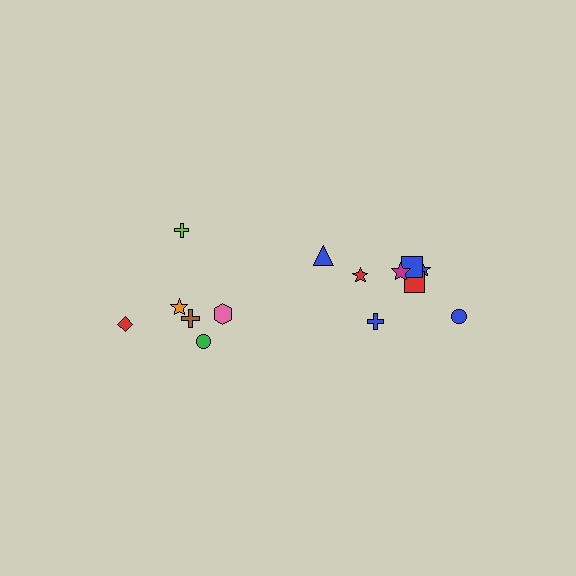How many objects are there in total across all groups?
There are 14 objects.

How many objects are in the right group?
There are 8 objects.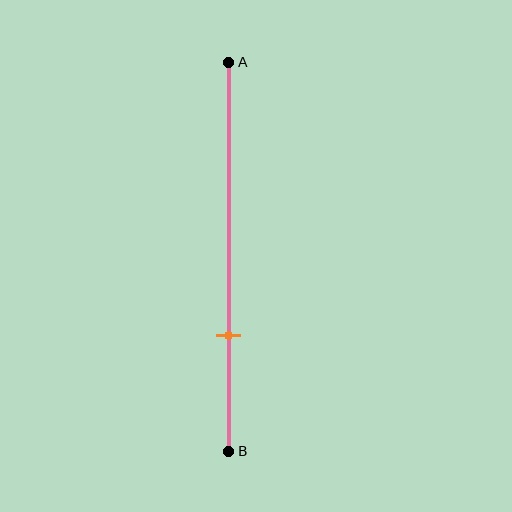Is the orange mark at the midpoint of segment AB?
No, the mark is at about 70% from A, not at the 50% midpoint.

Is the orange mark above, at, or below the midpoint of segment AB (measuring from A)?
The orange mark is below the midpoint of segment AB.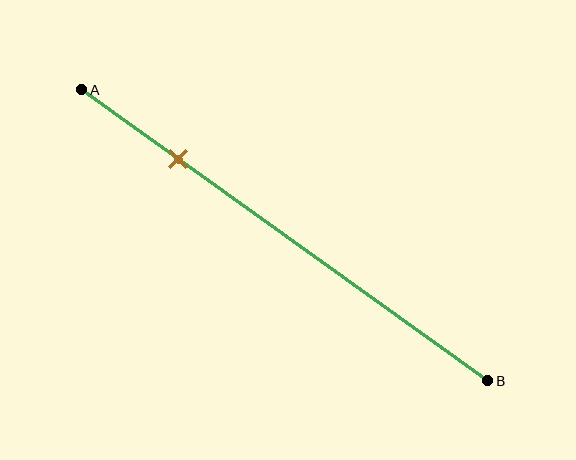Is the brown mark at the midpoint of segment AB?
No, the mark is at about 25% from A, not at the 50% midpoint.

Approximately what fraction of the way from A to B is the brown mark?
The brown mark is approximately 25% of the way from A to B.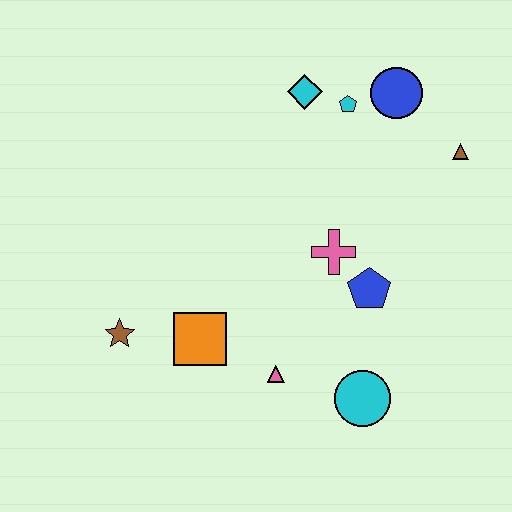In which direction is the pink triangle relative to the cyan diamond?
The pink triangle is below the cyan diamond.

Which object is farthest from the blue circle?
The brown star is farthest from the blue circle.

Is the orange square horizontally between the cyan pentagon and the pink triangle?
No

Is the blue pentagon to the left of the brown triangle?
Yes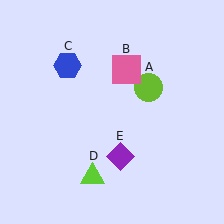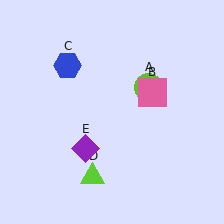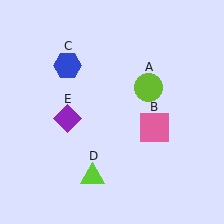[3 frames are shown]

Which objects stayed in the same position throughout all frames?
Lime circle (object A) and blue hexagon (object C) and lime triangle (object D) remained stationary.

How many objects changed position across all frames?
2 objects changed position: pink square (object B), purple diamond (object E).